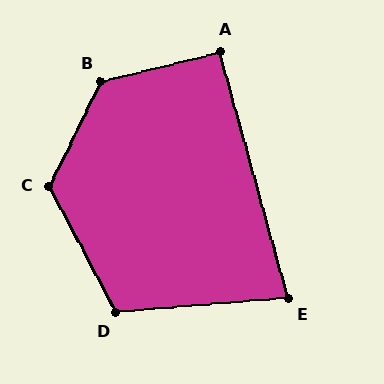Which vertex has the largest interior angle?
B, at approximately 130 degrees.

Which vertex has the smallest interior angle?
E, at approximately 80 degrees.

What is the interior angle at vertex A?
Approximately 91 degrees (approximately right).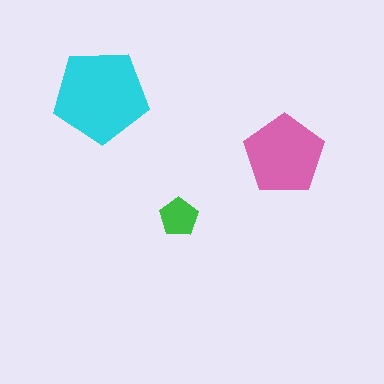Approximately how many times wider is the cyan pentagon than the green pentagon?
About 2.5 times wider.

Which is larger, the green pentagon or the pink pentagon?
The pink one.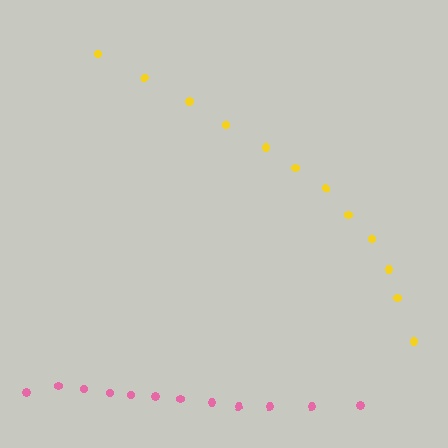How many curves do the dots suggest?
There are 2 distinct paths.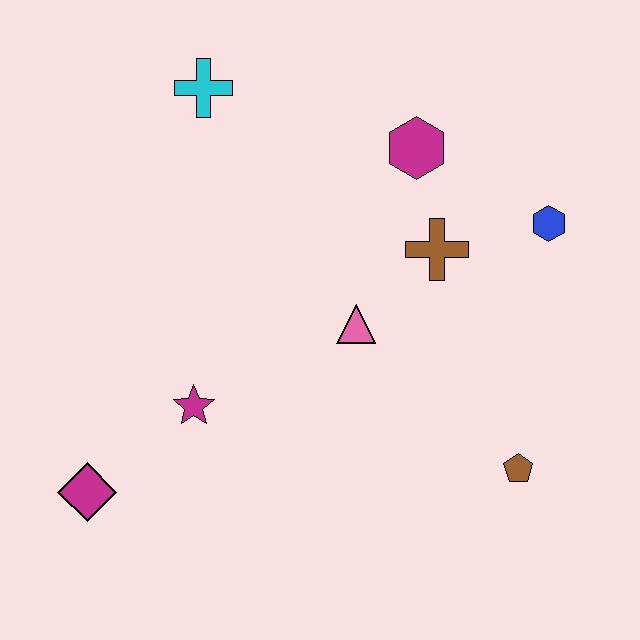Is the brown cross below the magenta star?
No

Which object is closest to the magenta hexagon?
The brown cross is closest to the magenta hexagon.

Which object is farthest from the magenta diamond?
The blue hexagon is farthest from the magenta diamond.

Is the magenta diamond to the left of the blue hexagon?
Yes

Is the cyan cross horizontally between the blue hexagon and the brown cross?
No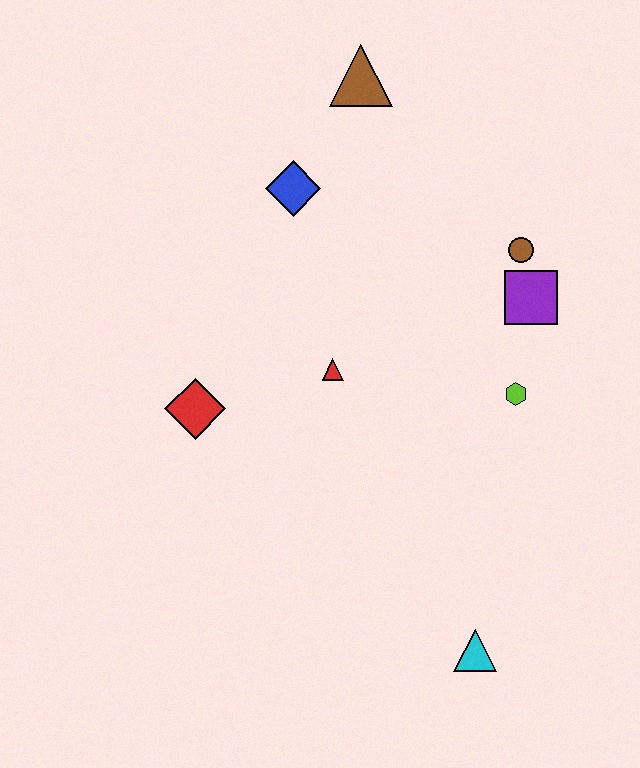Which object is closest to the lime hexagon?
The purple square is closest to the lime hexagon.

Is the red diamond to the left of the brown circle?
Yes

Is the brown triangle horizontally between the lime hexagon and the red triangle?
Yes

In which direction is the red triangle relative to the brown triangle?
The red triangle is below the brown triangle.